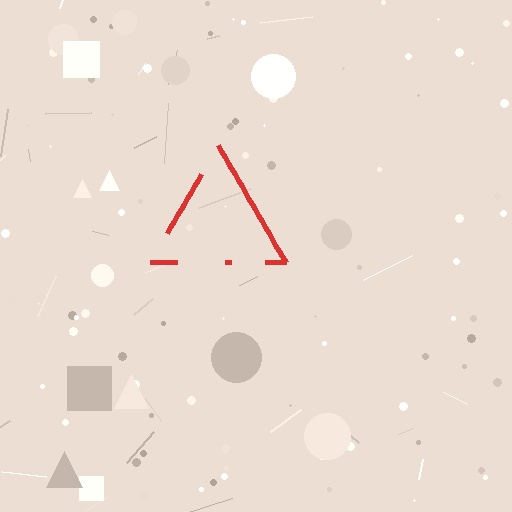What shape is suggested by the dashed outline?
The dashed outline suggests a triangle.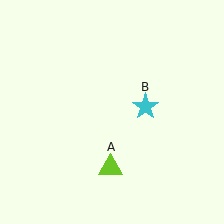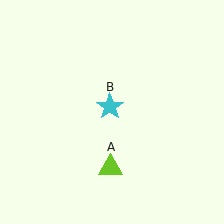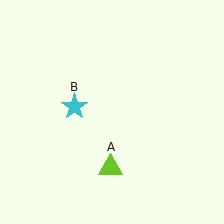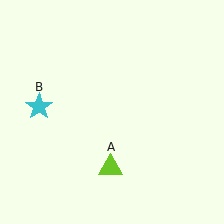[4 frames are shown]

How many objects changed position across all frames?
1 object changed position: cyan star (object B).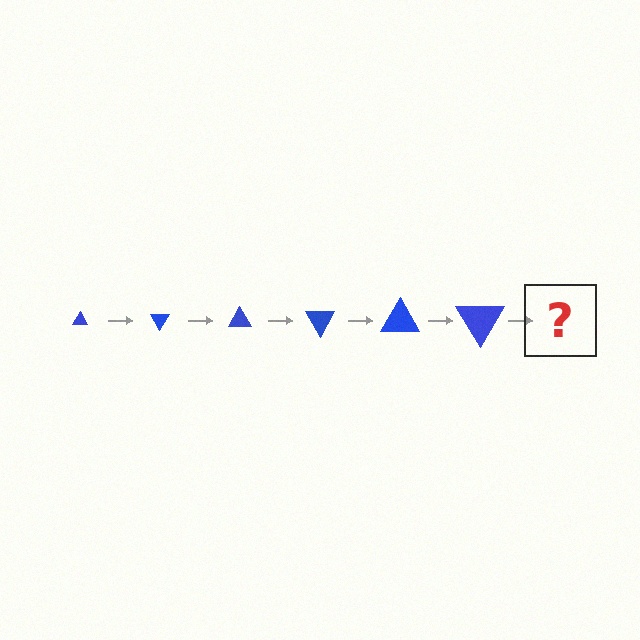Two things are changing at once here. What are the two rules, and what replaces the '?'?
The two rules are that the triangle grows larger each step and it rotates 60 degrees each step. The '?' should be a triangle, larger than the previous one and rotated 360 degrees from the start.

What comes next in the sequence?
The next element should be a triangle, larger than the previous one and rotated 360 degrees from the start.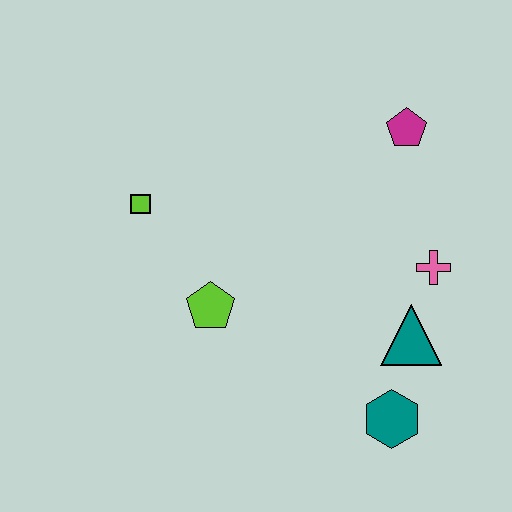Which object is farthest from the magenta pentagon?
The teal hexagon is farthest from the magenta pentagon.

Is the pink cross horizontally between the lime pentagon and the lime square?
No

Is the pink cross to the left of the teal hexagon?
No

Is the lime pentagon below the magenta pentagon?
Yes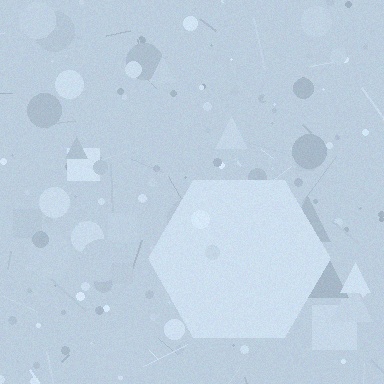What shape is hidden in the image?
A hexagon is hidden in the image.